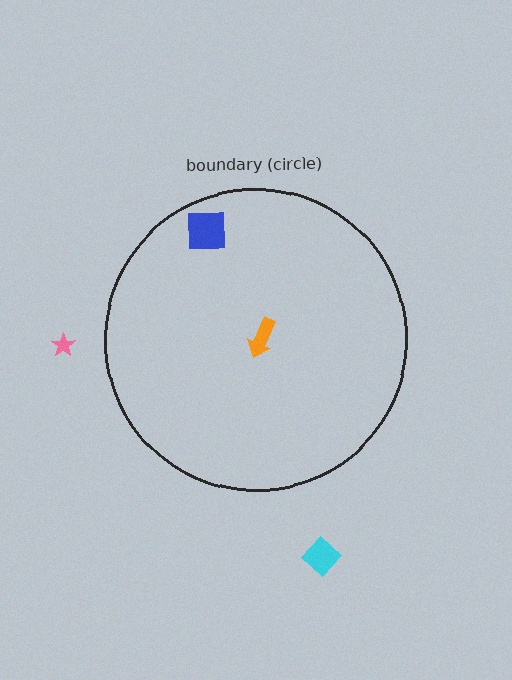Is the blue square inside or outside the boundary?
Inside.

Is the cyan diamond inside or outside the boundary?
Outside.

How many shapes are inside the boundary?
2 inside, 2 outside.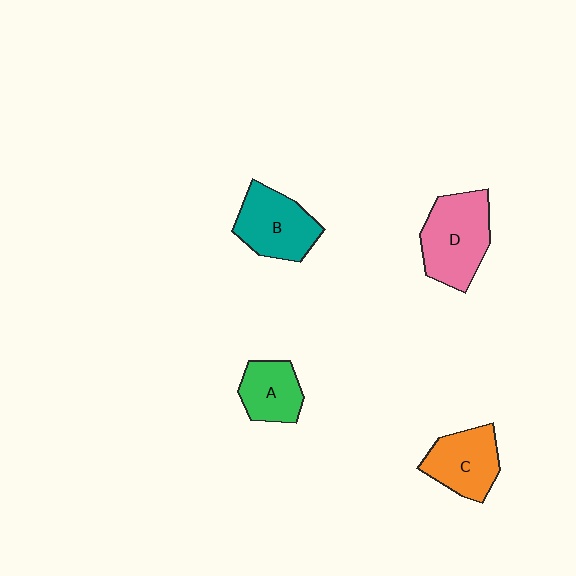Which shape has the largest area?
Shape D (pink).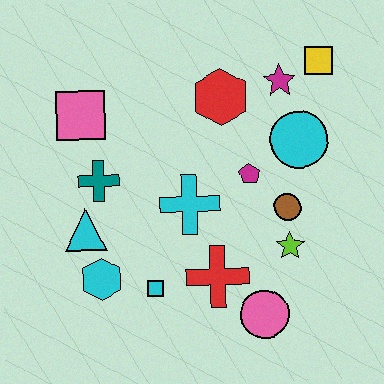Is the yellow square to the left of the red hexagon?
No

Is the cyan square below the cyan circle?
Yes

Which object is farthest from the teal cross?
The yellow square is farthest from the teal cross.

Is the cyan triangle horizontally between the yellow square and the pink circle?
No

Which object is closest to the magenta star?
The yellow square is closest to the magenta star.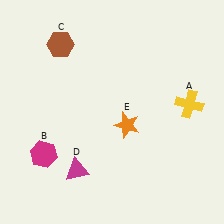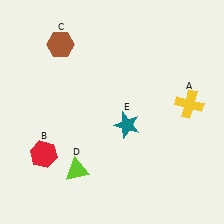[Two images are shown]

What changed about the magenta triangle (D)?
In Image 1, D is magenta. In Image 2, it changed to lime.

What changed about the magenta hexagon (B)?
In Image 1, B is magenta. In Image 2, it changed to red.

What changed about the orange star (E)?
In Image 1, E is orange. In Image 2, it changed to teal.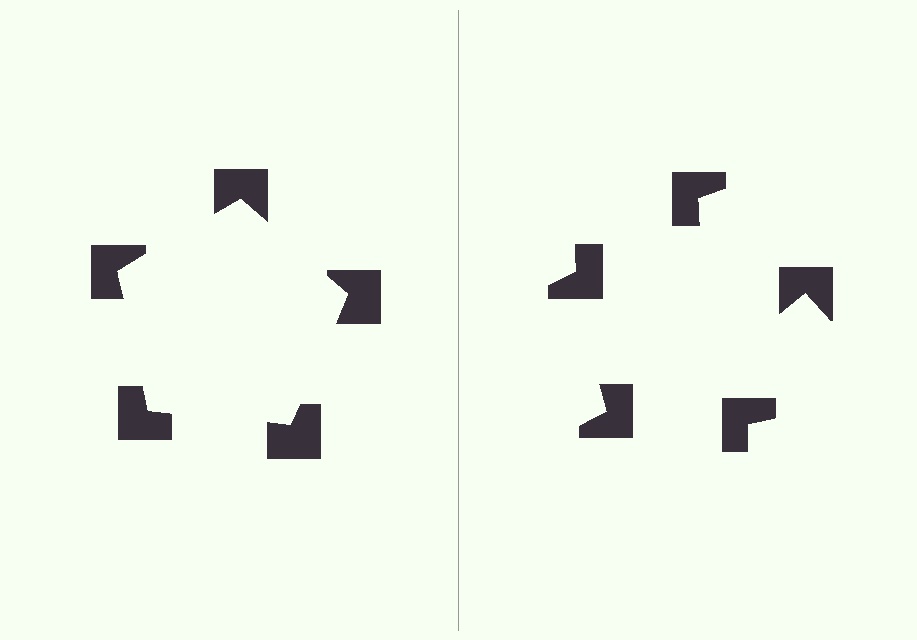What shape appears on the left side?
An illusory pentagon.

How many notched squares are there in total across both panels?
10 — 5 on each side.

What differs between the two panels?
The notched squares are positioned identically on both sides; only the wedge orientations differ. On the left they align to a pentagon; on the right they are misaligned.